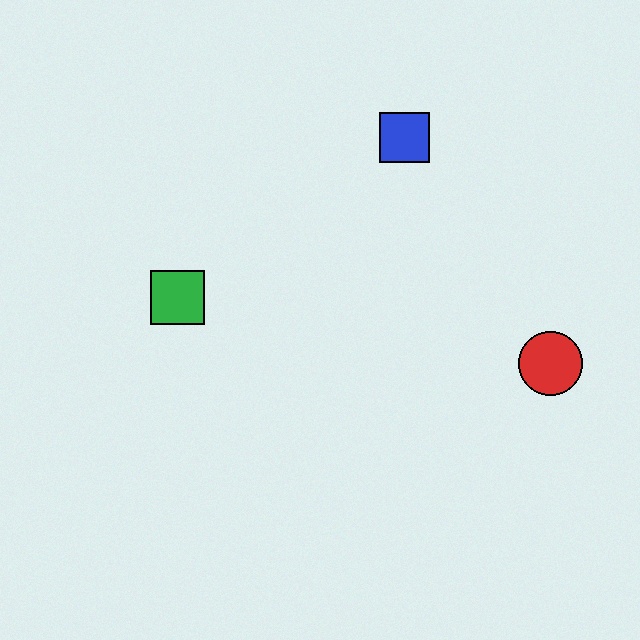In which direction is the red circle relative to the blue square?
The red circle is below the blue square.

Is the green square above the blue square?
No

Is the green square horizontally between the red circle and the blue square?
No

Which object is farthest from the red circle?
The green square is farthest from the red circle.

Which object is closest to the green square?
The blue square is closest to the green square.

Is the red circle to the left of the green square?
No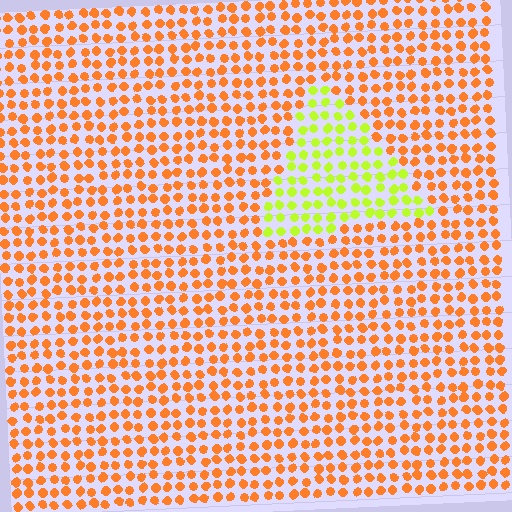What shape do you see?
I see a triangle.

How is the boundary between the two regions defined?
The boundary is defined purely by a slight shift in hue (about 56 degrees). Spacing, size, and orientation are identical on both sides.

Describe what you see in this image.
The image is filled with small orange elements in a uniform arrangement. A triangle-shaped region is visible where the elements are tinted to a slightly different hue, forming a subtle color boundary.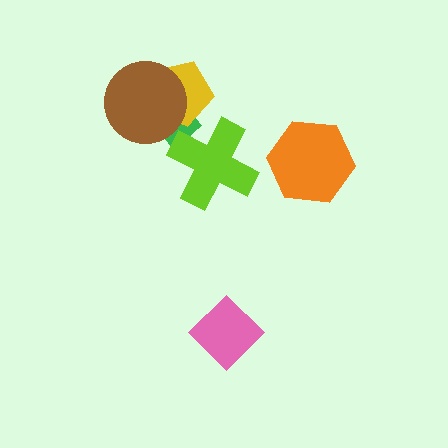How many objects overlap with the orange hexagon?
0 objects overlap with the orange hexagon.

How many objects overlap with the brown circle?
2 objects overlap with the brown circle.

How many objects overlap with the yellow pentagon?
2 objects overlap with the yellow pentagon.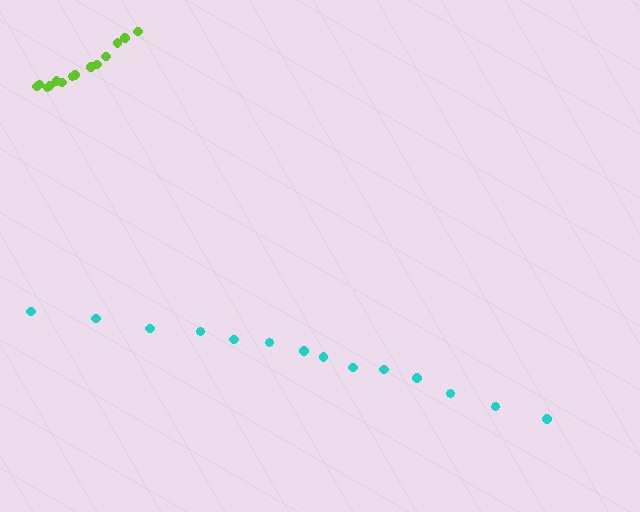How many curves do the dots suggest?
There are 2 distinct paths.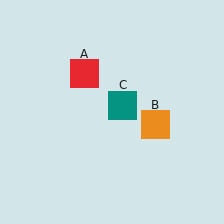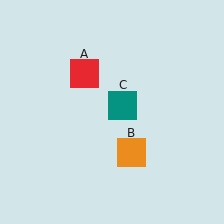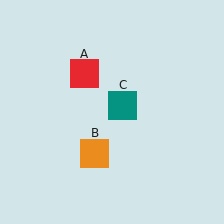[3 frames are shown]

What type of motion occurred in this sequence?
The orange square (object B) rotated clockwise around the center of the scene.